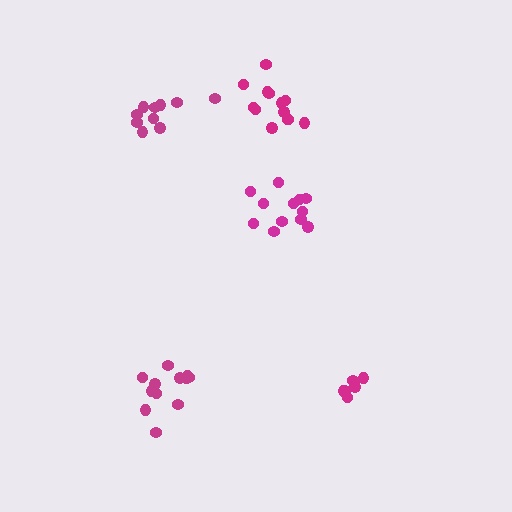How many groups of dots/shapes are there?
There are 5 groups.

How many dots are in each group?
Group 1: 12 dots, Group 2: 10 dots, Group 3: 7 dots, Group 4: 13 dots, Group 5: 12 dots (54 total).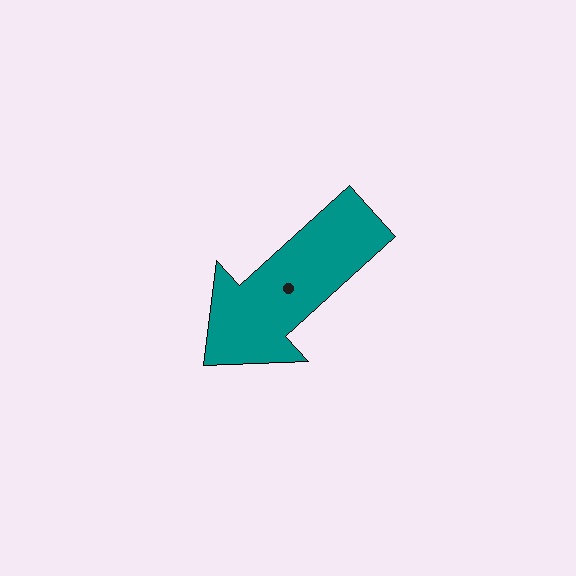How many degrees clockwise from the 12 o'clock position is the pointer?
Approximately 228 degrees.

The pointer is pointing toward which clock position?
Roughly 8 o'clock.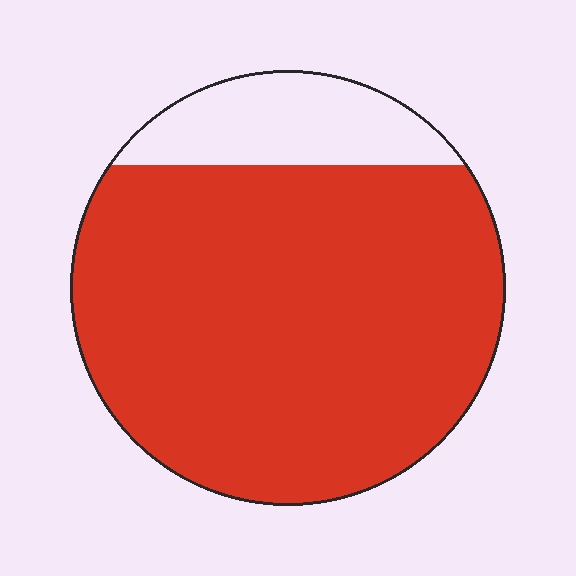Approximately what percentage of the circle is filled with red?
Approximately 85%.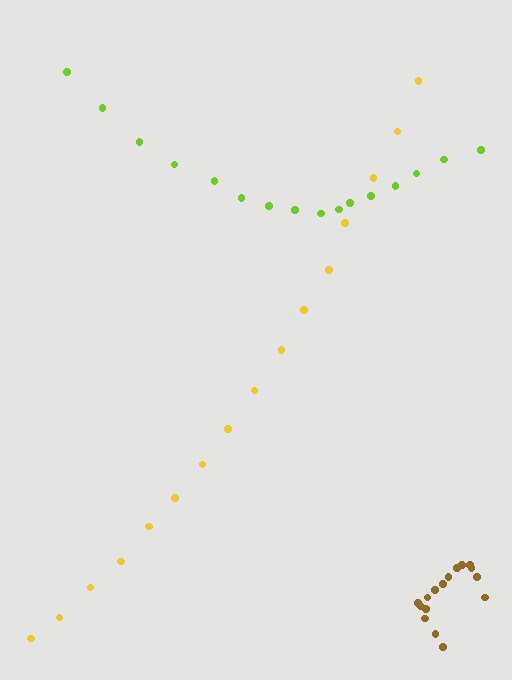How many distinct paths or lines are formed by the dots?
There are 3 distinct paths.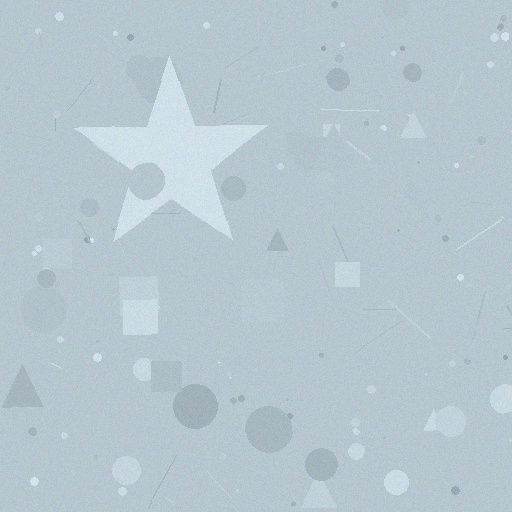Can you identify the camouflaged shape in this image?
The camouflaged shape is a star.